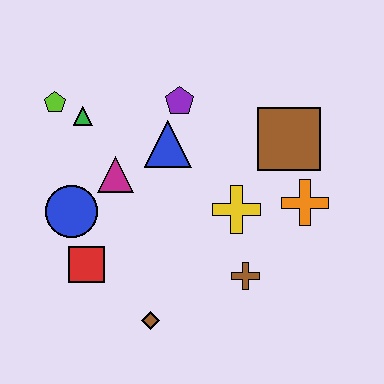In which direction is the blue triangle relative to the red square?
The blue triangle is above the red square.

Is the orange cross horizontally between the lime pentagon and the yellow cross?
No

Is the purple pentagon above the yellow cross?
Yes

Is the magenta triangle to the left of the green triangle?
No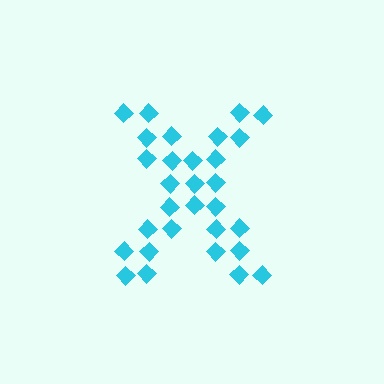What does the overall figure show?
The overall figure shows the letter X.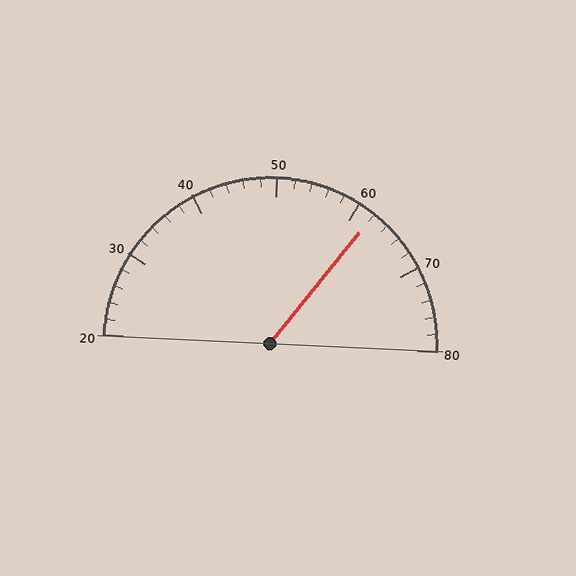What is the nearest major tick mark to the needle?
The nearest major tick mark is 60.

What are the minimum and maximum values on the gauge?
The gauge ranges from 20 to 80.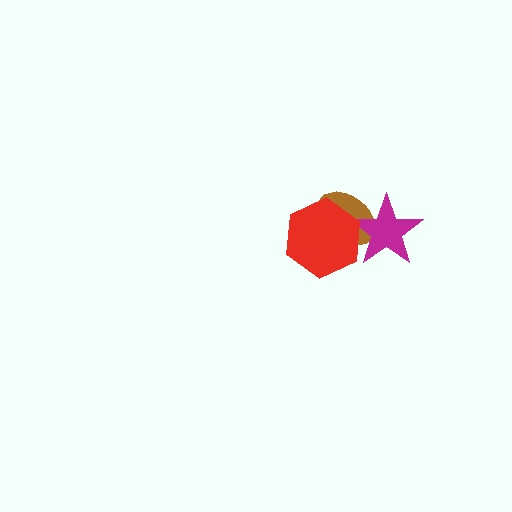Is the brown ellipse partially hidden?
Yes, it is partially covered by another shape.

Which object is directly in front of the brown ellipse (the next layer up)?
The magenta star is directly in front of the brown ellipse.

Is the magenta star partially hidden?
Yes, it is partially covered by another shape.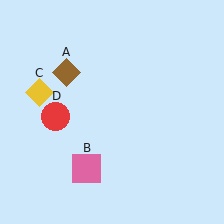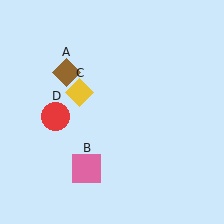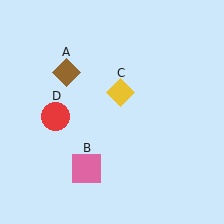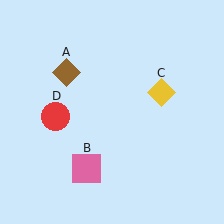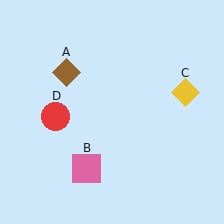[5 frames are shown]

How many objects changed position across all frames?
1 object changed position: yellow diamond (object C).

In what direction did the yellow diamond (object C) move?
The yellow diamond (object C) moved right.